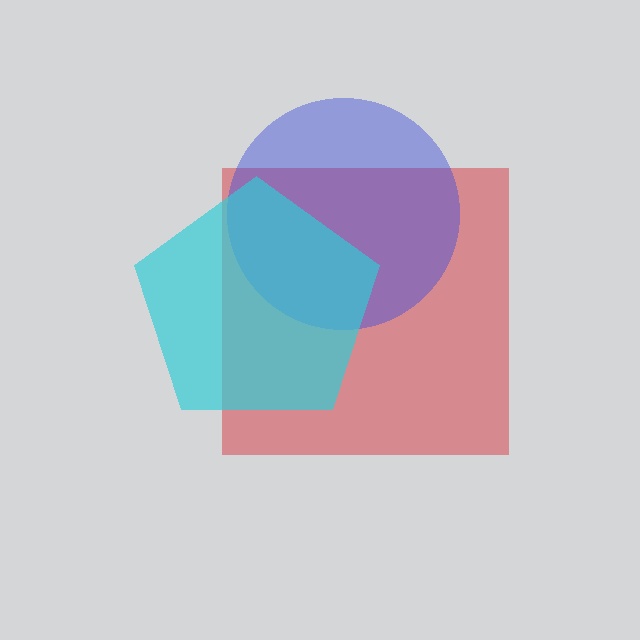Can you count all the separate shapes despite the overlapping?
Yes, there are 3 separate shapes.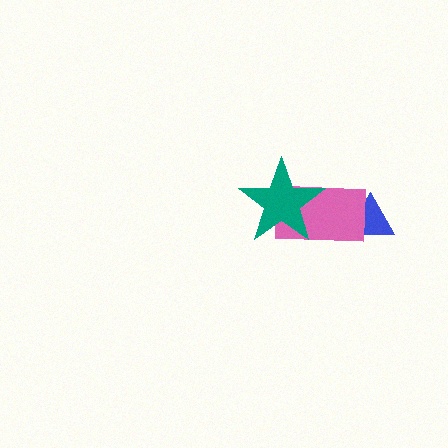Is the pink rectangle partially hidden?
Yes, it is partially covered by another shape.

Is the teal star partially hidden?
No, no other shape covers it.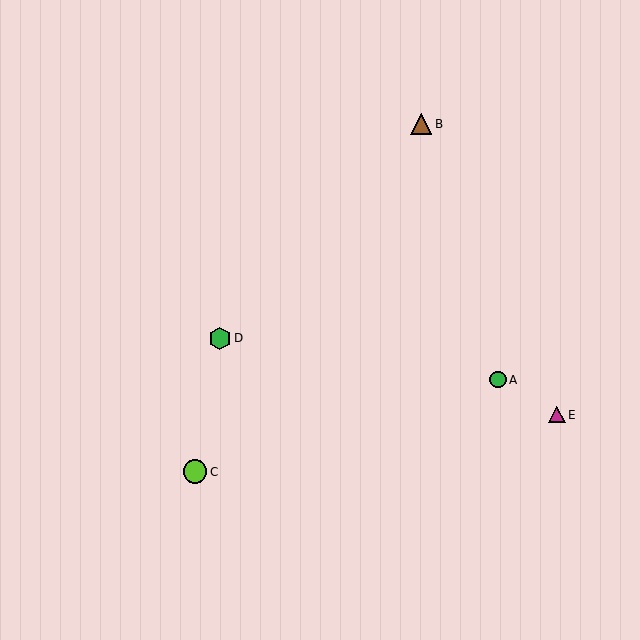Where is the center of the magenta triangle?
The center of the magenta triangle is at (557, 415).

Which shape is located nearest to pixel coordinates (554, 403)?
The magenta triangle (labeled E) at (557, 415) is nearest to that location.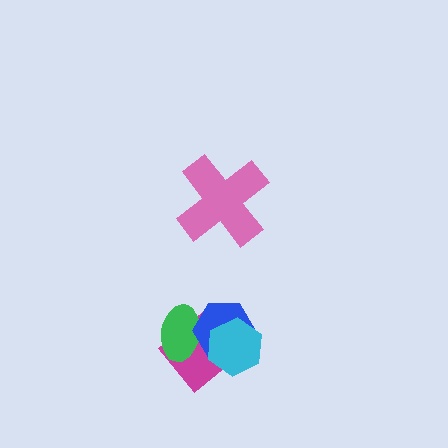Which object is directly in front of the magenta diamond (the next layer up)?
The green ellipse is directly in front of the magenta diamond.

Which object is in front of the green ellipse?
The blue hexagon is in front of the green ellipse.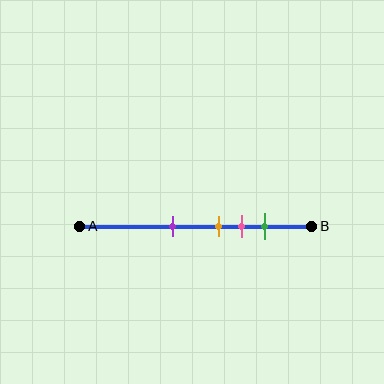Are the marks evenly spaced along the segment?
No, the marks are not evenly spaced.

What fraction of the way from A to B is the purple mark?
The purple mark is approximately 40% (0.4) of the way from A to B.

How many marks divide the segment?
There are 4 marks dividing the segment.